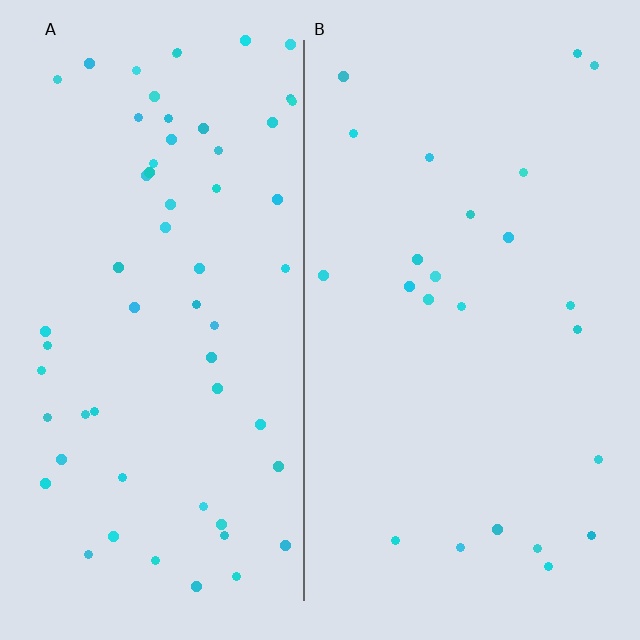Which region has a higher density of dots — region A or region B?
A (the left).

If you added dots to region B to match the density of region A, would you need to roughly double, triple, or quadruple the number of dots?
Approximately double.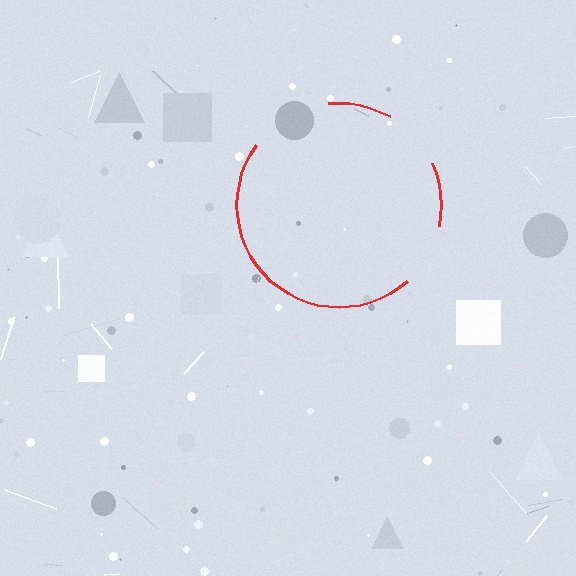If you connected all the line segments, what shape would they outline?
They would outline a circle.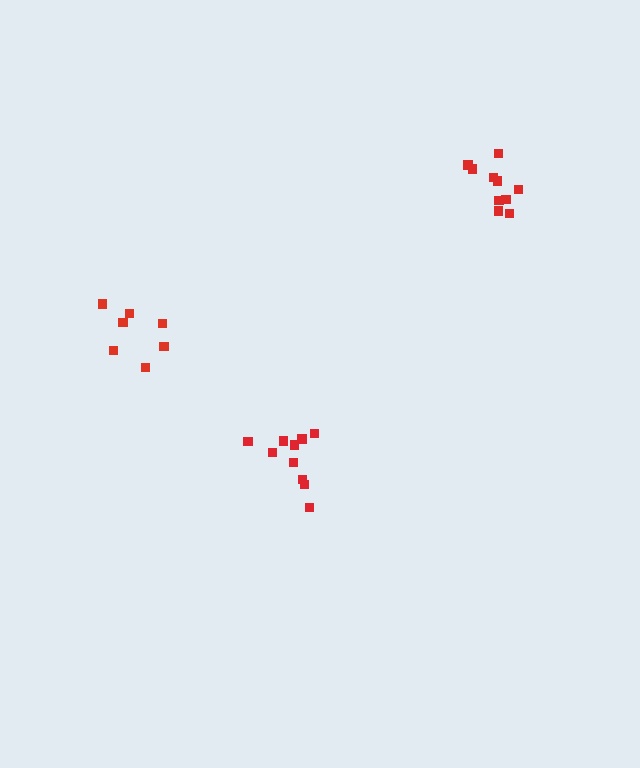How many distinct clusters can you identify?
There are 3 distinct clusters.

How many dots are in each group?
Group 1: 7 dots, Group 2: 10 dots, Group 3: 11 dots (28 total).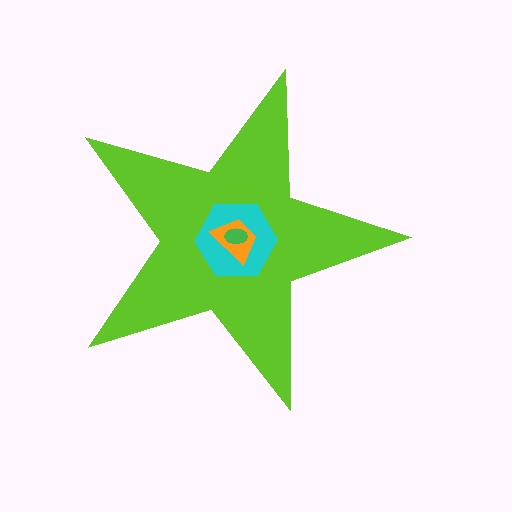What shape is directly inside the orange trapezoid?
The green ellipse.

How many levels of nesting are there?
4.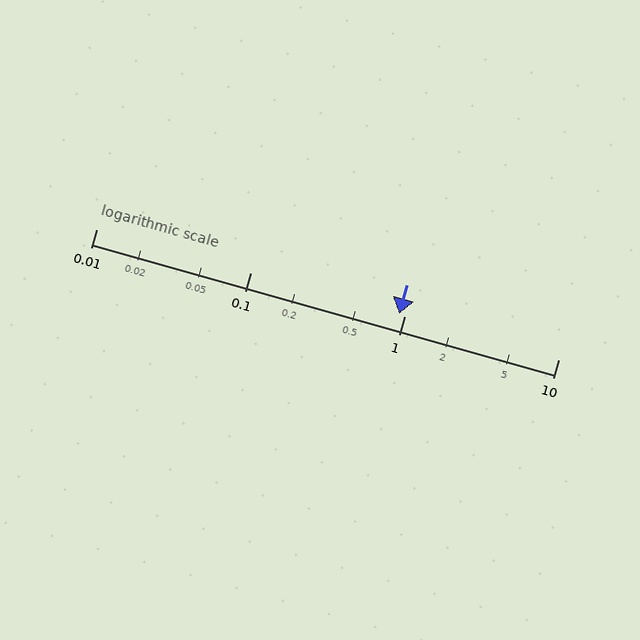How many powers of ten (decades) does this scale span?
The scale spans 3 decades, from 0.01 to 10.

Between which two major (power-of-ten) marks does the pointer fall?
The pointer is between 0.1 and 1.